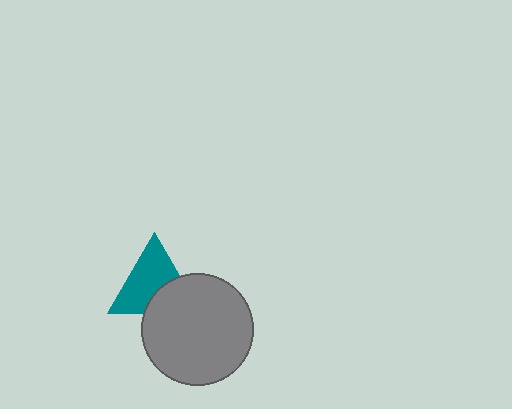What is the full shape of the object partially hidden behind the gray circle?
The partially hidden object is a teal triangle.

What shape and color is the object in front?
The object in front is a gray circle.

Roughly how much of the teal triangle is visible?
Most of it is visible (roughly 66%).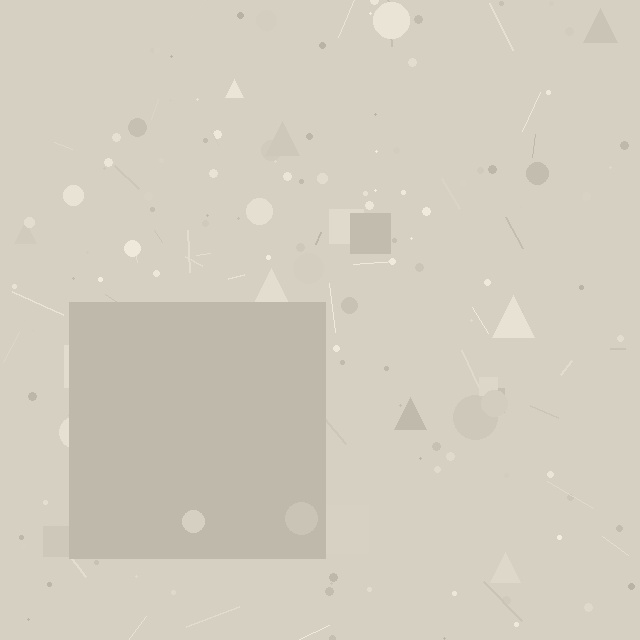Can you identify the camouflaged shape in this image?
The camouflaged shape is a square.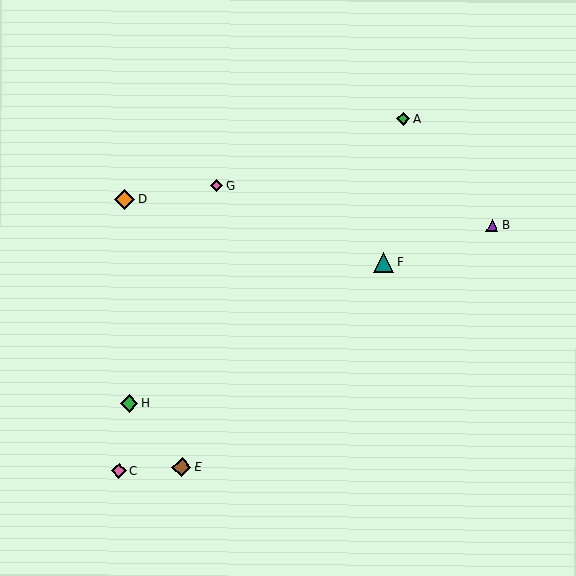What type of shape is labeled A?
Shape A is a green diamond.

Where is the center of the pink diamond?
The center of the pink diamond is at (216, 186).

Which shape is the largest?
The orange diamond (labeled D) is the largest.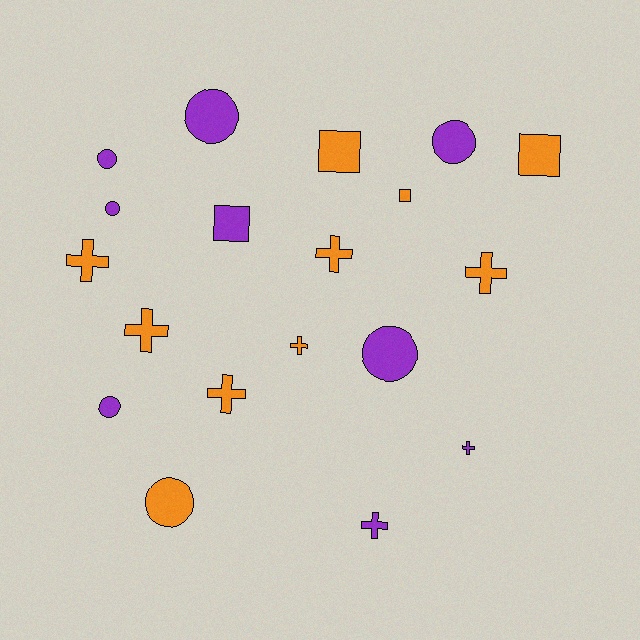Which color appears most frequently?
Orange, with 10 objects.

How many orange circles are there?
There is 1 orange circle.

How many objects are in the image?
There are 19 objects.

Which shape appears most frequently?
Cross, with 8 objects.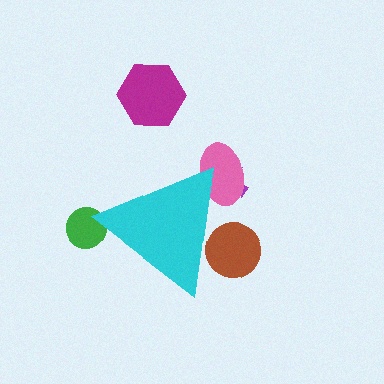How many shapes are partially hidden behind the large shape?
4 shapes are partially hidden.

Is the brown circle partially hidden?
Yes, the brown circle is partially hidden behind the cyan triangle.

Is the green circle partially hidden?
Yes, the green circle is partially hidden behind the cyan triangle.